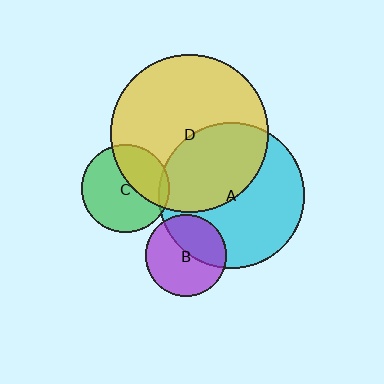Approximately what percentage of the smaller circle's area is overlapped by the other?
Approximately 35%.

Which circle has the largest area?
Circle D (yellow).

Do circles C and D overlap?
Yes.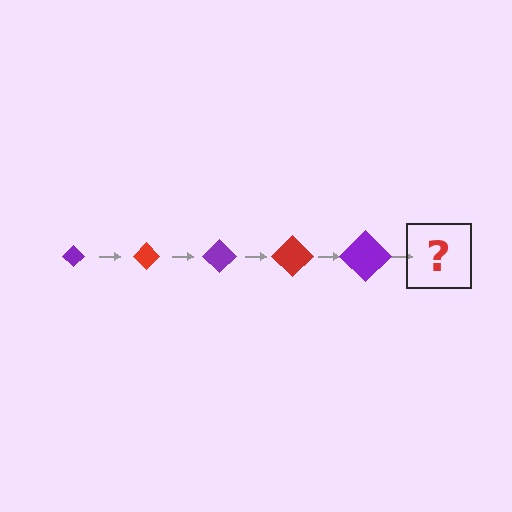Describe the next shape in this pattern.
It should be a red diamond, larger than the previous one.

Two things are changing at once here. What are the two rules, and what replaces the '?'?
The two rules are that the diamond grows larger each step and the color cycles through purple and red. The '?' should be a red diamond, larger than the previous one.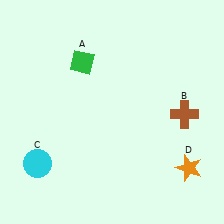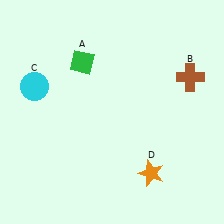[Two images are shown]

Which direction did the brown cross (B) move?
The brown cross (B) moved up.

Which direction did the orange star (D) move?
The orange star (D) moved left.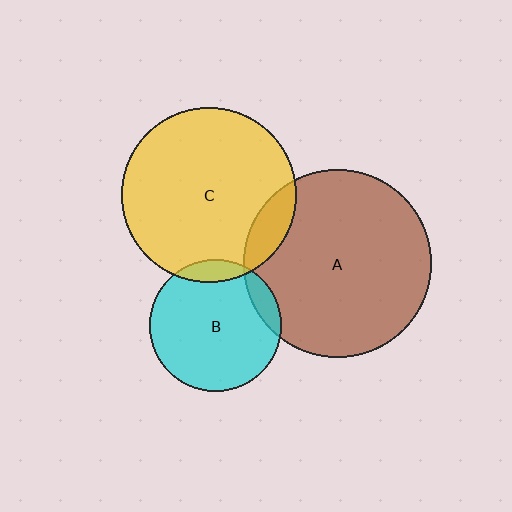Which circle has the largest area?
Circle A (brown).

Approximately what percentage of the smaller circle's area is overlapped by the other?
Approximately 10%.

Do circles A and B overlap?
Yes.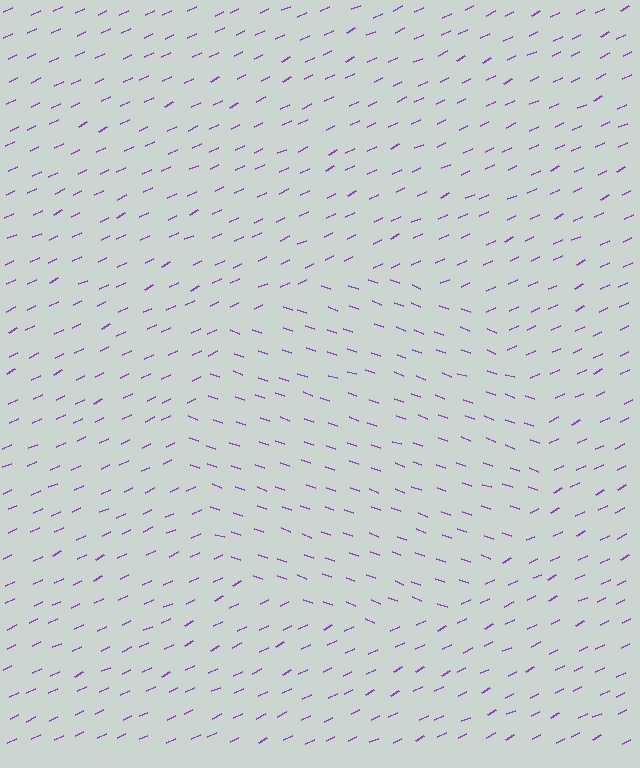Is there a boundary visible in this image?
Yes, there is a texture boundary formed by a change in line orientation.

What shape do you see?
I see a circle.